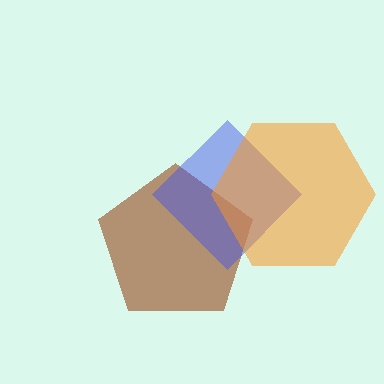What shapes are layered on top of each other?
The layered shapes are: a brown pentagon, a blue diamond, an orange hexagon.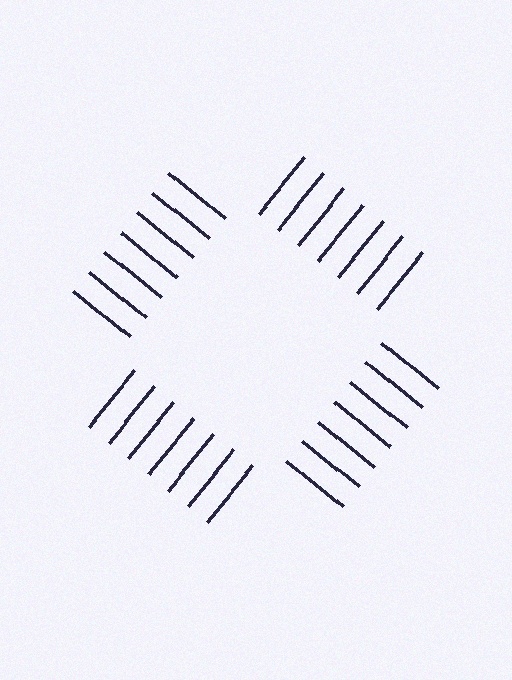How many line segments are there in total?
28 — 7 along each of the 4 edges.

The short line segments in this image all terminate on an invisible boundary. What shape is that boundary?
An illusory square — the line segments terminate on its edges but no continuous stroke is drawn.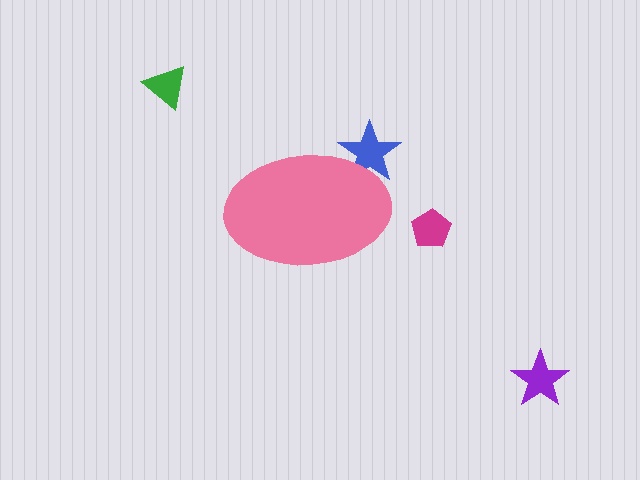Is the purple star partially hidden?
No, the purple star is fully visible.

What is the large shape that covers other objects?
A pink ellipse.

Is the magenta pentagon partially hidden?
No, the magenta pentagon is fully visible.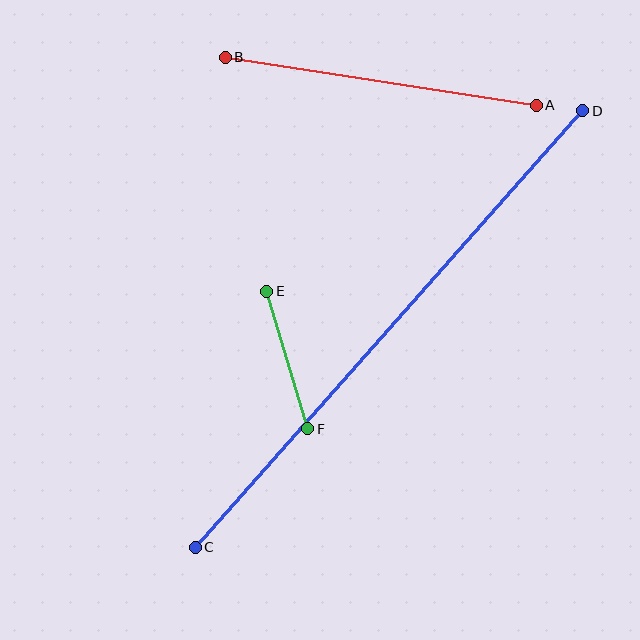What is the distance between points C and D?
The distance is approximately 584 pixels.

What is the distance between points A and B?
The distance is approximately 314 pixels.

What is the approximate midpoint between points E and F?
The midpoint is at approximately (287, 360) pixels.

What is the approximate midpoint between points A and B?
The midpoint is at approximately (381, 81) pixels.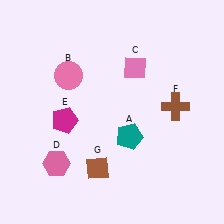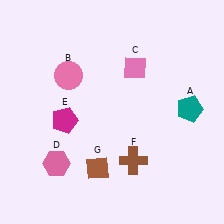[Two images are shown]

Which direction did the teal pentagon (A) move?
The teal pentagon (A) moved right.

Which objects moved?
The objects that moved are: the teal pentagon (A), the brown cross (F).